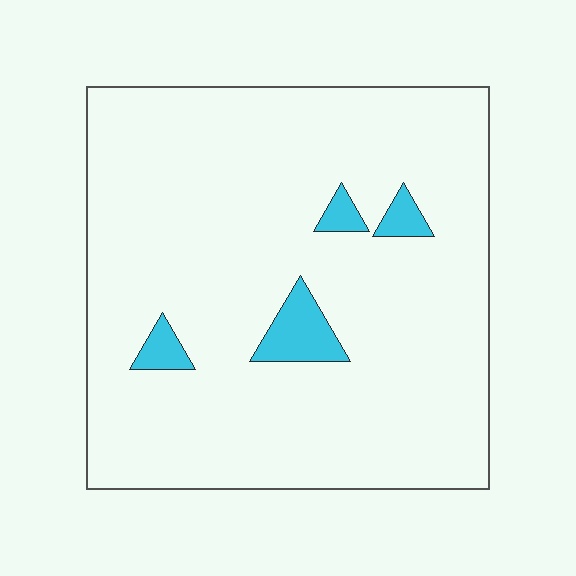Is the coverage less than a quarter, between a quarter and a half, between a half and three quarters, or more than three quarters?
Less than a quarter.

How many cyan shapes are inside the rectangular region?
4.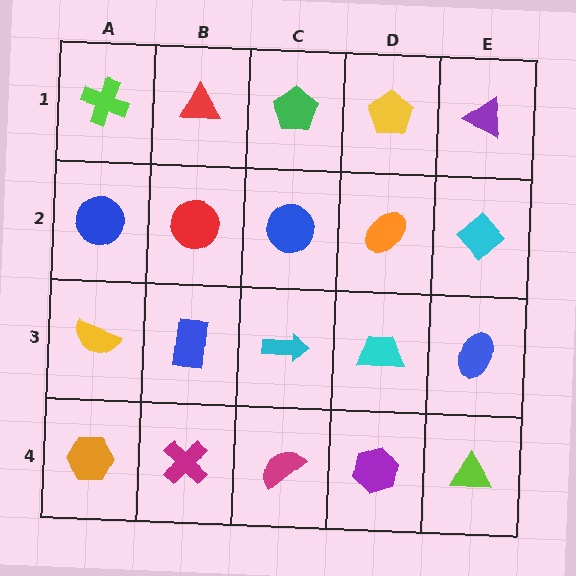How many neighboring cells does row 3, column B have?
4.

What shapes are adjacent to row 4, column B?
A blue rectangle (row 3, column B), an orange hexagon (row 4, column A), a magenta semicircle (row 4, column C).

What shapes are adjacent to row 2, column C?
A green pentagon (row 1, column C), a cyan arrow (row 3, column C), a red circle (row 2, column B), an orange ellipse (row 2, column D).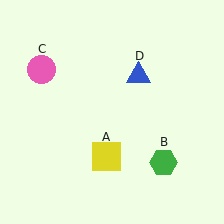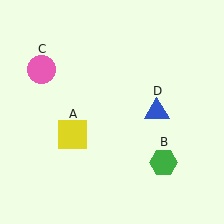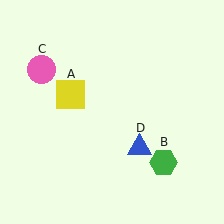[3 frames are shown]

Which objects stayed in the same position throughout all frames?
Green hexagon (object B) and pink circle (object C) remained stationary.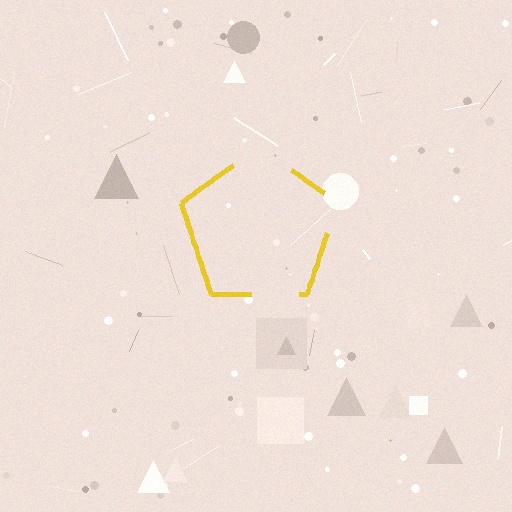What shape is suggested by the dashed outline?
The dashed outline suggests a pentagon.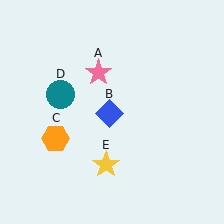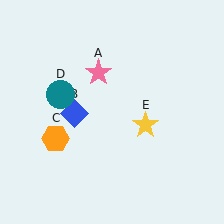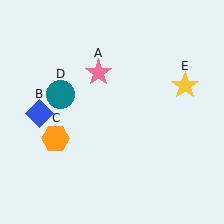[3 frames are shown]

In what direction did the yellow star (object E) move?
The yellow star (object E) moved up and to the right.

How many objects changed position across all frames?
2 objects changed position: blue diamond (object B), yellow star (object E).